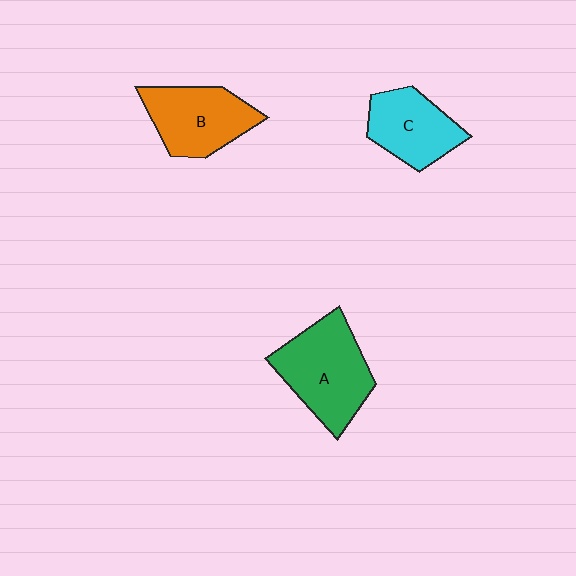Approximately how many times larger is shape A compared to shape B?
Approximately 1.2 times.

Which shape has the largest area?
Shape A (green).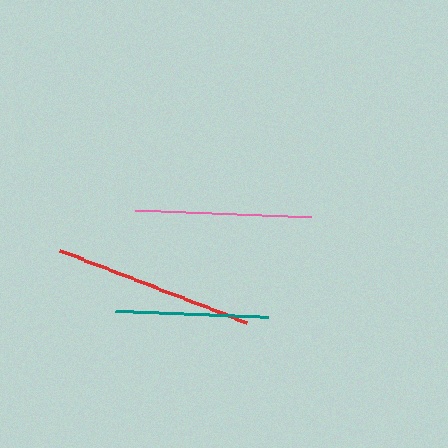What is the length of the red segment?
The red segment is approximately 202 pixels long.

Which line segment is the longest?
The red line is the longest at approximately 202 pixels.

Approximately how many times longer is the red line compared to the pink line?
The red line is approximately 1.1 times the length of the pink line.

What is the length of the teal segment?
The teal segment is approximately 153 pixels long.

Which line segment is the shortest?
The teal line is the shortest at approximately 153 pixels.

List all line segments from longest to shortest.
From longest to shortest: red, pink, teal.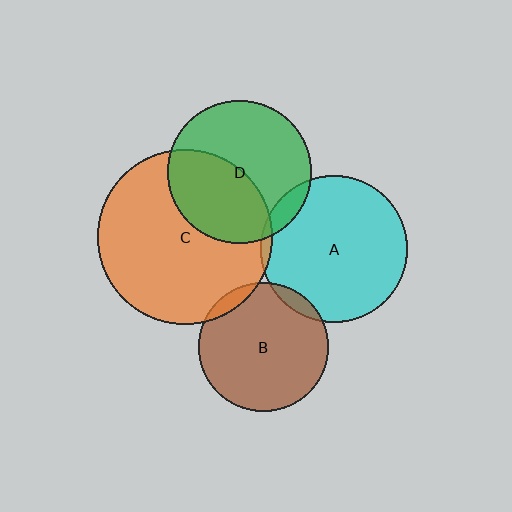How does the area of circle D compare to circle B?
Approximately 1.2 times.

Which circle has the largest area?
Circle C (orange).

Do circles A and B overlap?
Yes.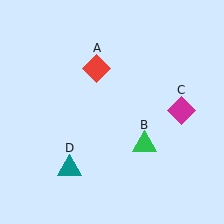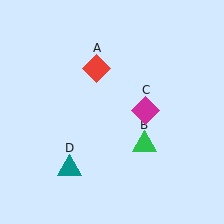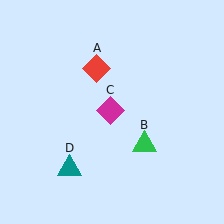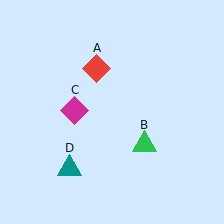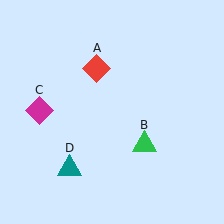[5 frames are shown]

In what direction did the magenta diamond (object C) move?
The magenta diamond (object C) moved left.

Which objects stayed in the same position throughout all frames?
Red diamond (object A) and green triangle (object B) and teal triangle (object D) remained stationary.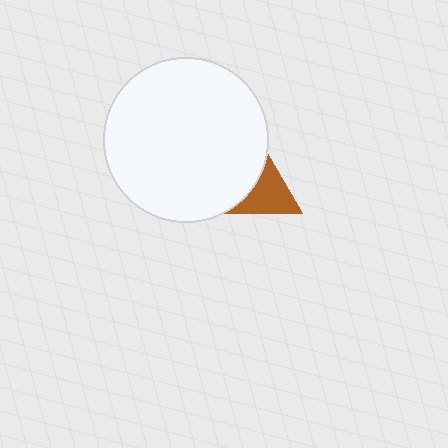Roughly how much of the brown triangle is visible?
A small part of it is visible (roughly 34%).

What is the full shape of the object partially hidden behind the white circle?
The partially hidden object is a brown triangle.